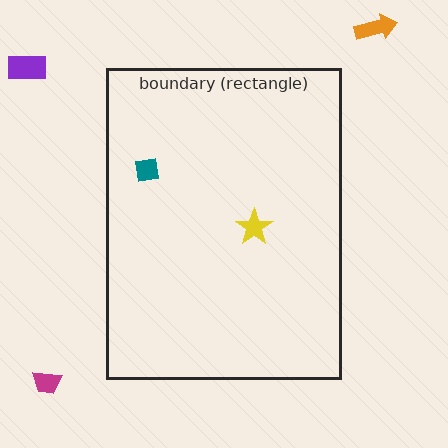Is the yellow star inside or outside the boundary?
Inside.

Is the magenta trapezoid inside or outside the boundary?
Outside.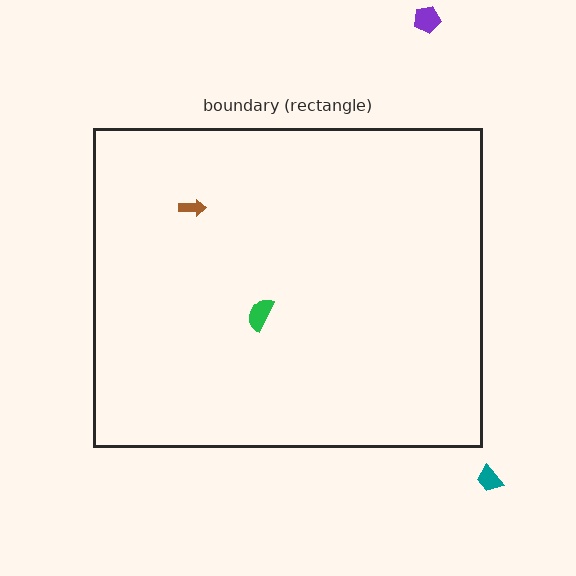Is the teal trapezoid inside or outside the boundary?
Outside.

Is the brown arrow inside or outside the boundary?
Inside.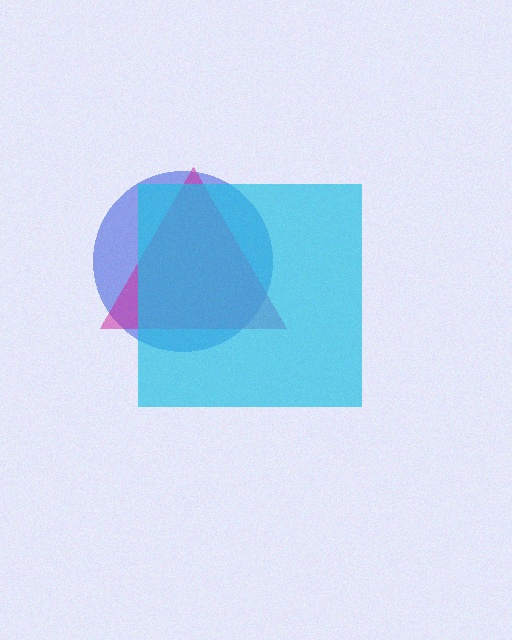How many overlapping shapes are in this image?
There are 3 overlapping shapes in the image.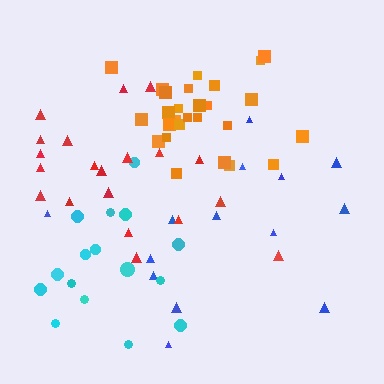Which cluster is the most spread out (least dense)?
Blue.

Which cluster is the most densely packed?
Orange.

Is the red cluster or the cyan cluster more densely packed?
Cyan.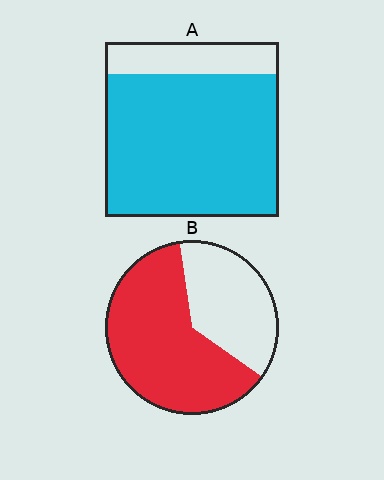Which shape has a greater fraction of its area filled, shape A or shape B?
Shape A.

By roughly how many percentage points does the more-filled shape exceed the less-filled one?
By roughly 20 percentage points (A over B).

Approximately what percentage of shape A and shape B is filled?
A is approximately 80% and B is approximately 65%.